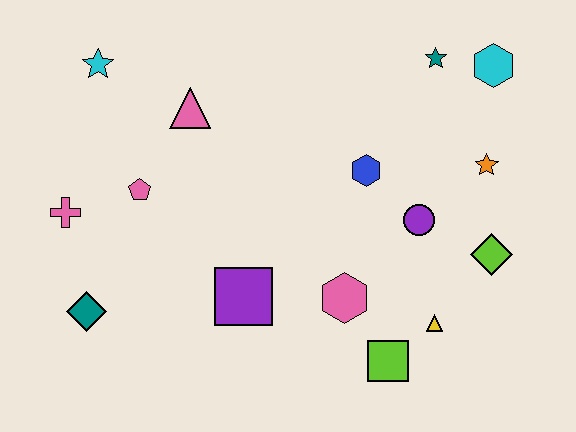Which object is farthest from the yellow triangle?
The cyan star is farthest from the yellow triangle.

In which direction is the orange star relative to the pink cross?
The orange star is to the right of the pink cross.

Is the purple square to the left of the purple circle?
Yes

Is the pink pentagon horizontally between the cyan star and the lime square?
Yes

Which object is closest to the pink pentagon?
The pink cross is closest to the pink pentagon.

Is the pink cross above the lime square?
Yes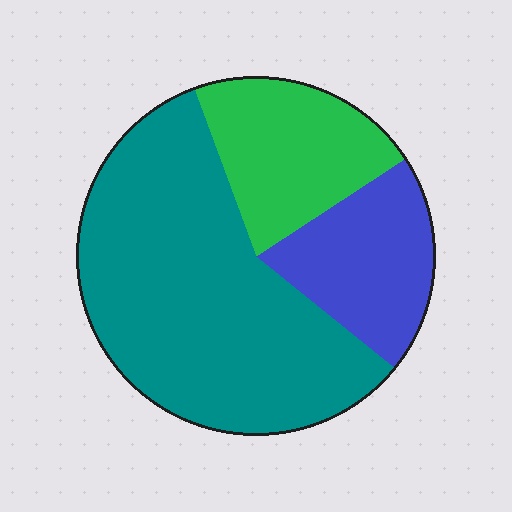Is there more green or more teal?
Teal.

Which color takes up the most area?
Teal, at roughly 60%.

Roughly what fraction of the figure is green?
Green covers around 20% of the figure.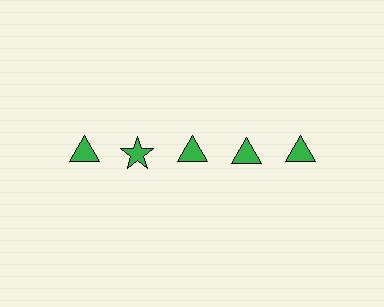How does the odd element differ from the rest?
It has a different shape: star instead of triangle.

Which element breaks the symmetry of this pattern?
The green star in the top row, second from left column breaks the symmetry. All other shapes are green triangles.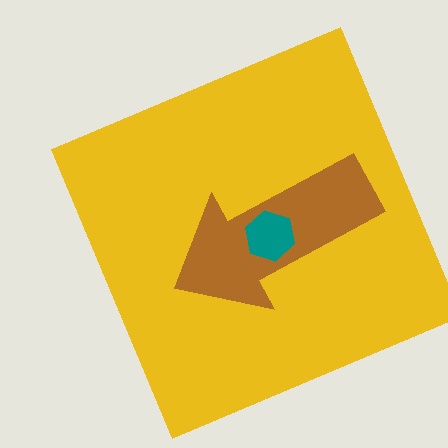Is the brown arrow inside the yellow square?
Yes.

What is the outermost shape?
The yellow square.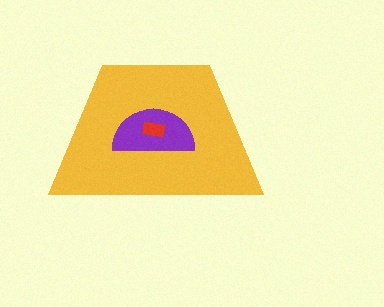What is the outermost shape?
The yellow trapezoid.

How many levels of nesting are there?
3.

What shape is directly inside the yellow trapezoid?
The purple semicircle.